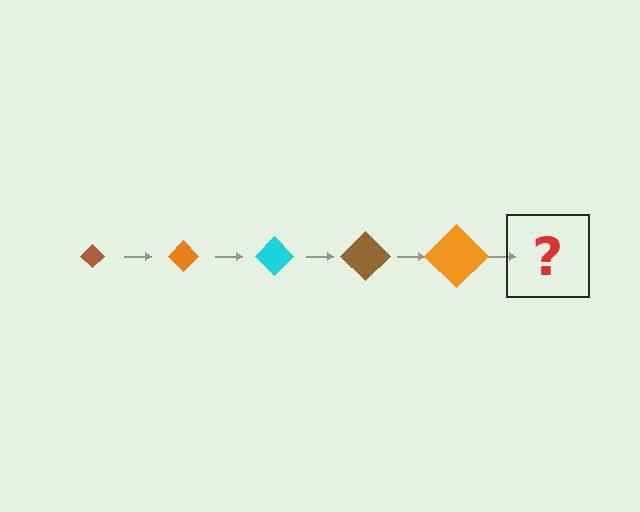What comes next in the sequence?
The next element should be a cyan diamond, larger than the previous one.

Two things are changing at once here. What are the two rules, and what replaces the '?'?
The two rules are that the diamond grows larger each step and the color cycles through brown, orange, and cyan. The '?' should be a cyan diamond, larger than the previous one.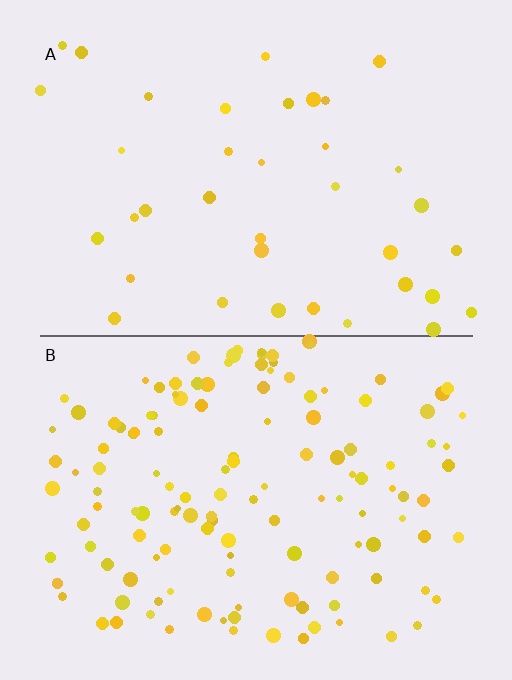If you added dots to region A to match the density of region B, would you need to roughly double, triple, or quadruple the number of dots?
Approximately quadruple.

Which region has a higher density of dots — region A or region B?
B (the bottom).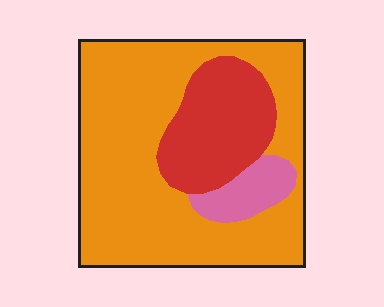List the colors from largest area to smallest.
From largest to smallest: orange, red, pink.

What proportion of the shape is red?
Red covers 22% of the shape.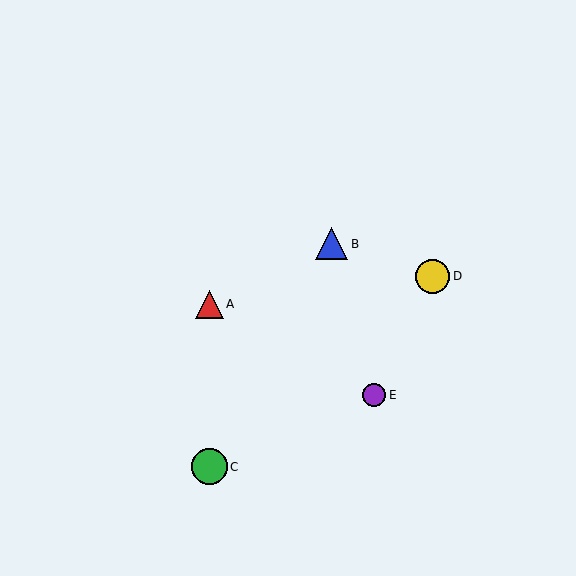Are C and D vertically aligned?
No, C is at x≈209 and D is at x≈433.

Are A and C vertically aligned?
Yes, both are at x≈209.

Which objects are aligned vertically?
Objects A, C are aligned vertically.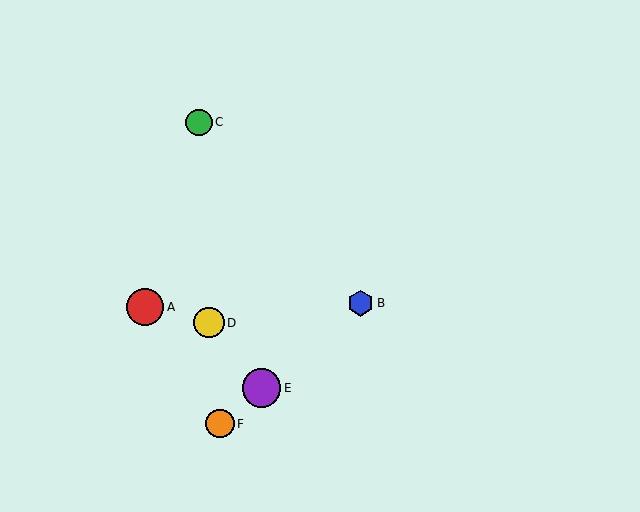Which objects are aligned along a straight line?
Objects B, E, F are aligned along a straight line.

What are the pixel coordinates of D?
Object D is at (209, 323).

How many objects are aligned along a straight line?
3 objects (B, E, F) are aligned along a straight line.